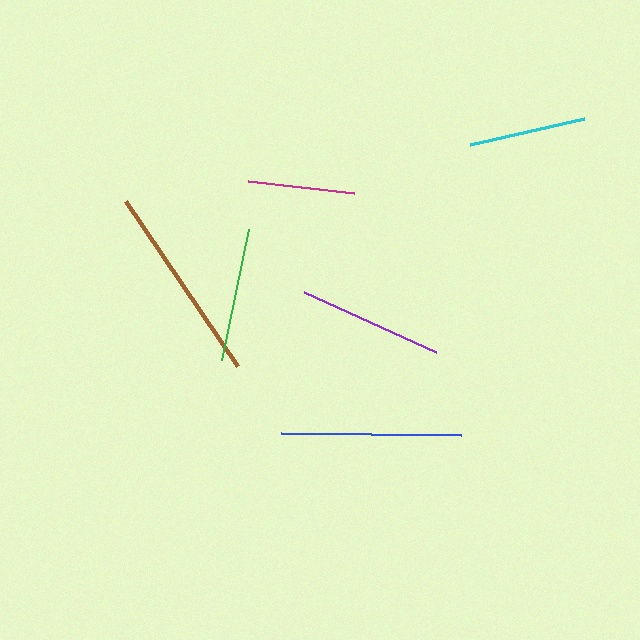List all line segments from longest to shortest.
From longest to shortest: brown, blue, purple, green, cyan, magenta.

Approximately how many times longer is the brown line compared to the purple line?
The brown line is approximately 1.4 times the length of the purple line.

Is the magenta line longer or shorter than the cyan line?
The cyan line is longer than the magenta line.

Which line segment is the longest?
The brown line is the longest at approximately 199 pixels.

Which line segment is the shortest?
The magenta line is the shortest at approximately 107 pixels.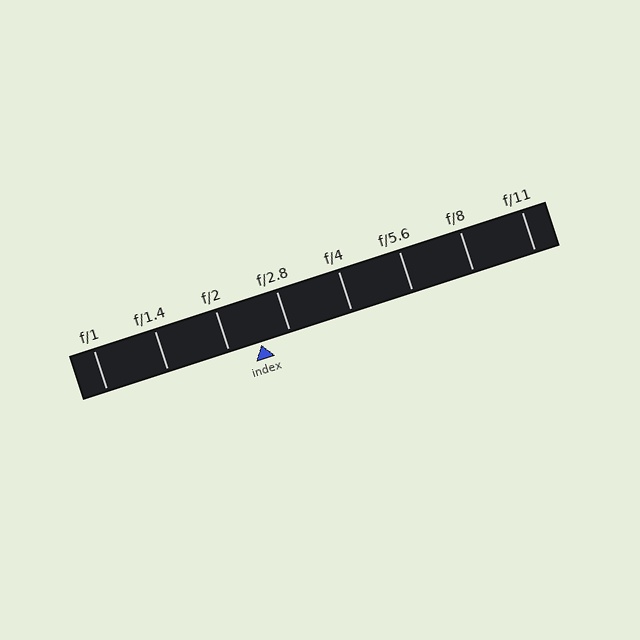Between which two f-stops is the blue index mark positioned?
The index mark is between f/2 and f/2.8.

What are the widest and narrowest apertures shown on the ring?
The widest aperture shown is f/1 and the narrowest is f/11.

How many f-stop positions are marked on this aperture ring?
There are 8 f-stop positions marked.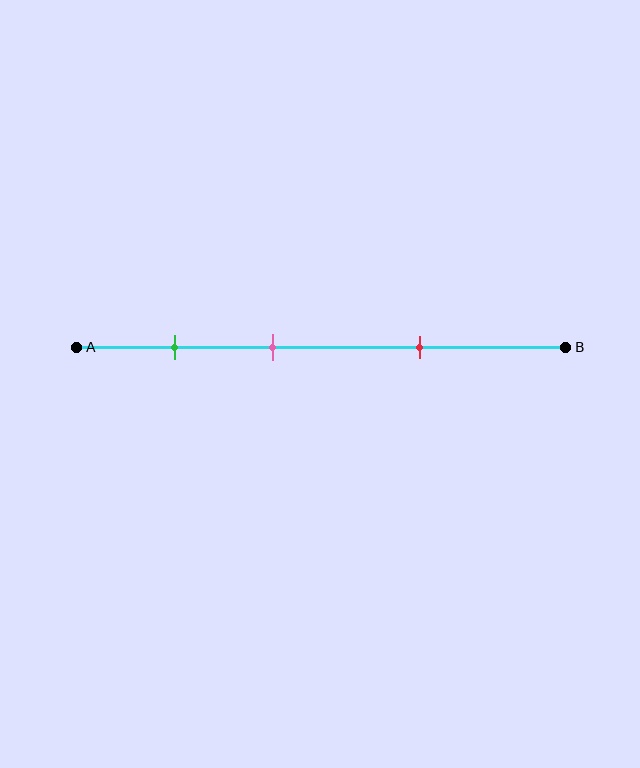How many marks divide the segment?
There are 3 marks dividing the segment.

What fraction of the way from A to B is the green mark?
The green mark is approximately 20% (0.2) of the way from A to B.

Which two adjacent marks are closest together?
The green and pink marks are the closest adjacent pair.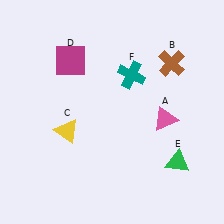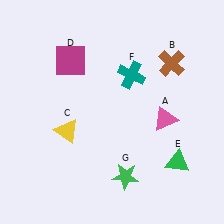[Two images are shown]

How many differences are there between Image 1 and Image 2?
There is 1 difference between the two images.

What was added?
A green star (G) was added in Image 2.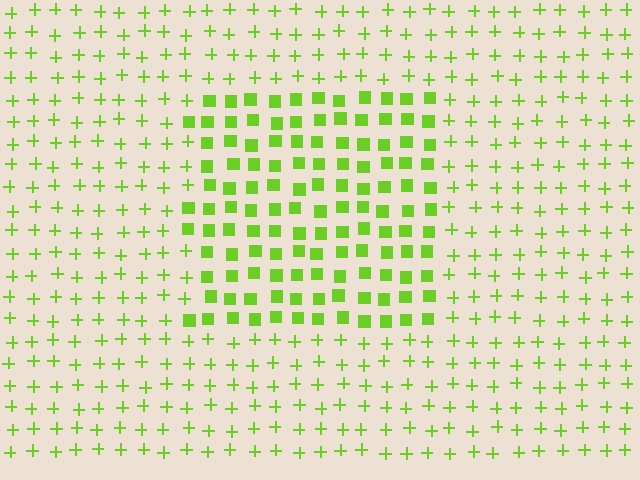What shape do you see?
I see a rectangle.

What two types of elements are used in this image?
The image uses squares inside the rectangle region and plus signs outside it.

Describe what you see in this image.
The image is filled with small lime elements arranged in a uniform grid. A rectangle-shaped region contains squares, while the surrounding area contains plus signs. The boundary is defined purely by the change in element shape.